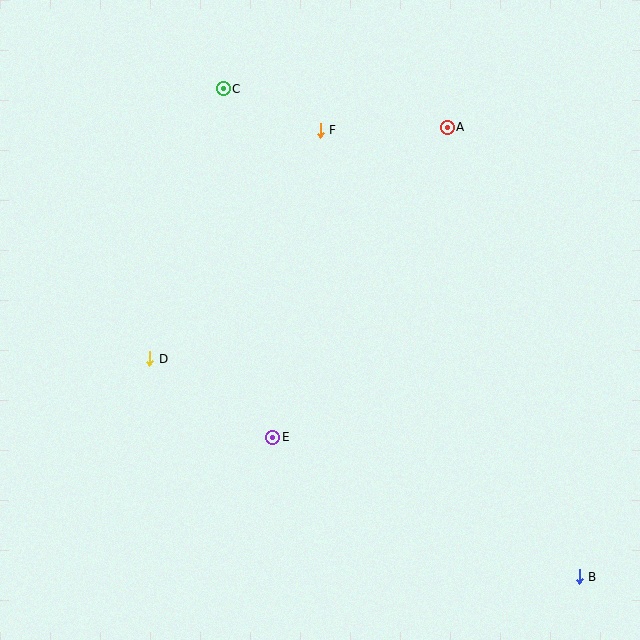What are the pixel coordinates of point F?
Point F is at (320, 130).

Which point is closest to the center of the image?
Point E at (273, 437) is closest to the center.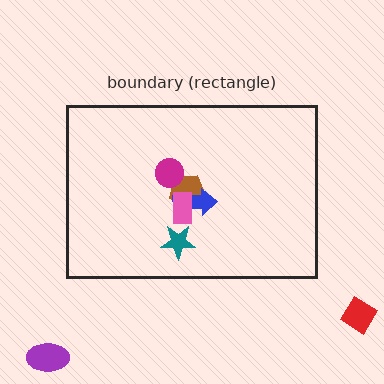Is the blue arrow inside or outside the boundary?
Inside.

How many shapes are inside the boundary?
5 inside, 2 outside.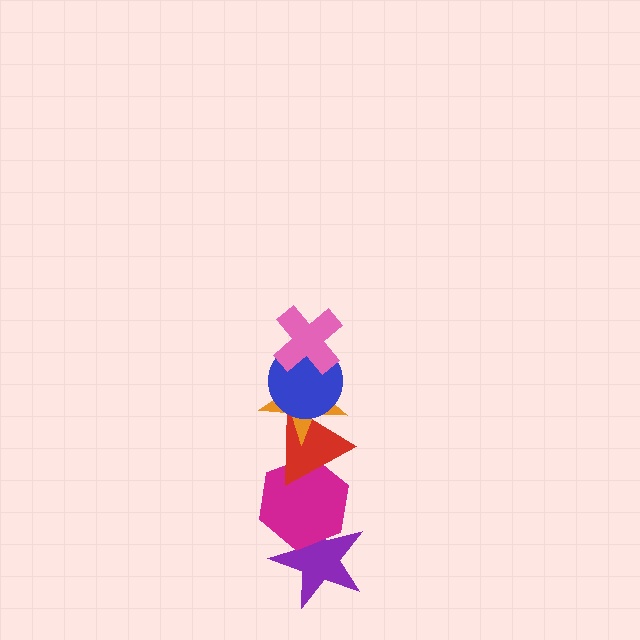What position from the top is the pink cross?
The pink cross is 1st from the top.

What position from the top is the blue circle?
The blue circle is 2nd from the top.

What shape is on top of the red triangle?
The orange star is on top of the red triangle.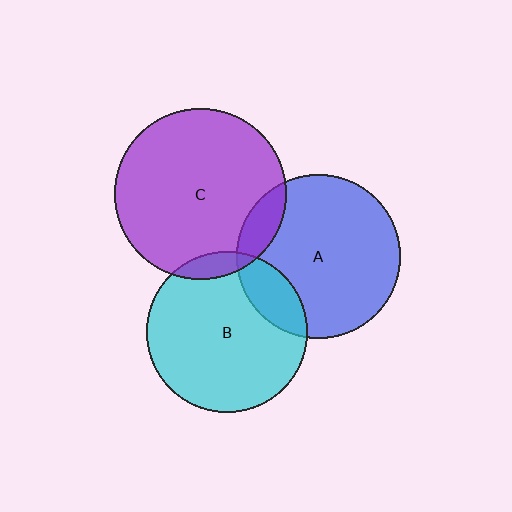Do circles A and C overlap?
Yes.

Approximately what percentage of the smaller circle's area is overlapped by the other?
Approximately 10%.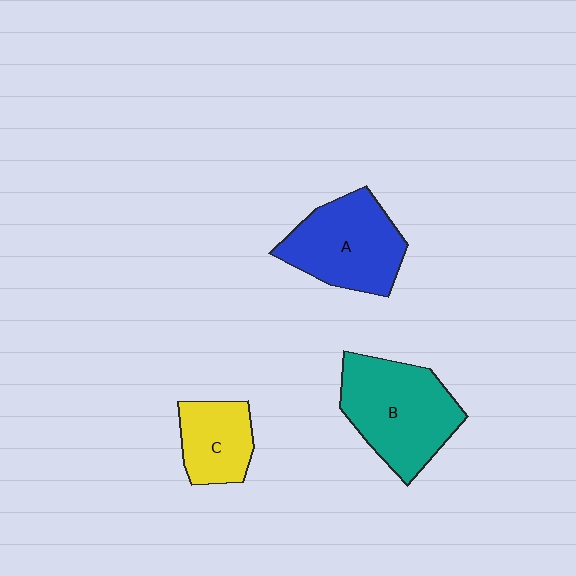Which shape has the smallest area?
Shape C (yellow).